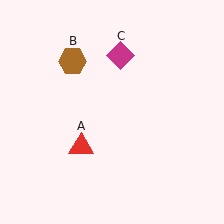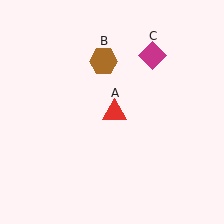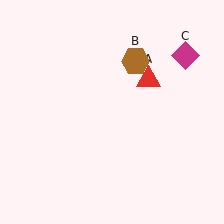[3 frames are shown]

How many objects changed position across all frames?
3 objects changed position: red triangle (object A), brown hexagon (object B), magenta diamond (object C).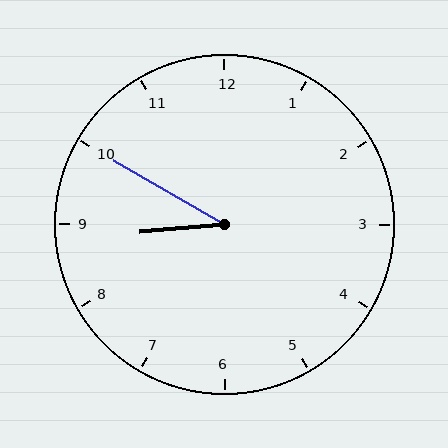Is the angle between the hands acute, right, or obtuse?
It is acute.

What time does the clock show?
8:50.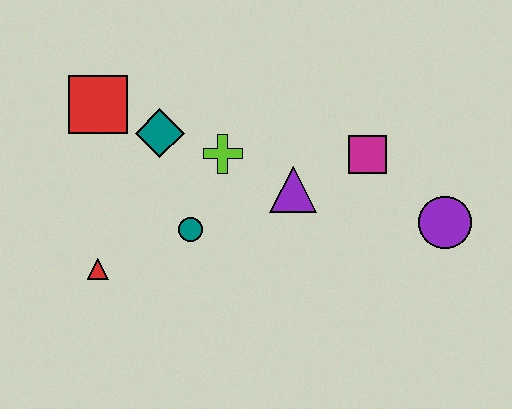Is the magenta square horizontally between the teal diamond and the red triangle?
No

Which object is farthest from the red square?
The purple circle is farthest from the red square.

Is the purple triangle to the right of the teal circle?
Yes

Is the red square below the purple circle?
No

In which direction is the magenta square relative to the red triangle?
The magenta square is to the right of the red triangle.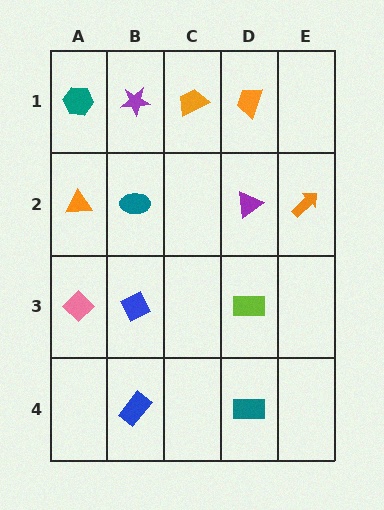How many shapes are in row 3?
3 shapes.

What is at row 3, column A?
A pink diamond.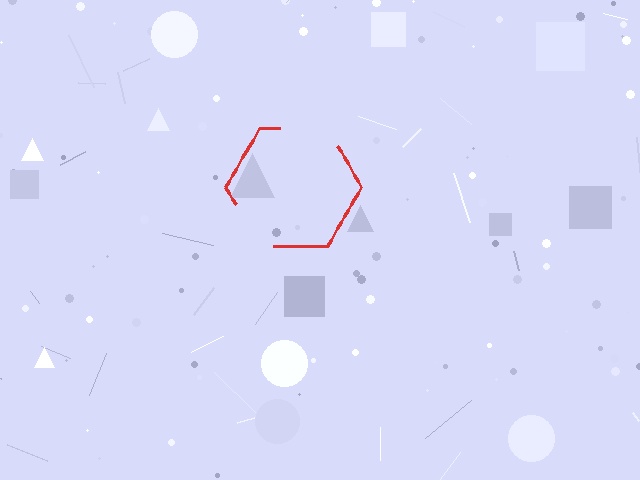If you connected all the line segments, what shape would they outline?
They would outline a hexagon.